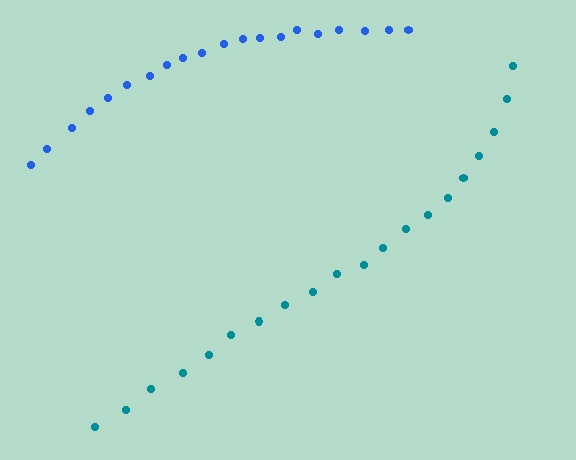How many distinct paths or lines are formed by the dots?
There are 2 distinct paths.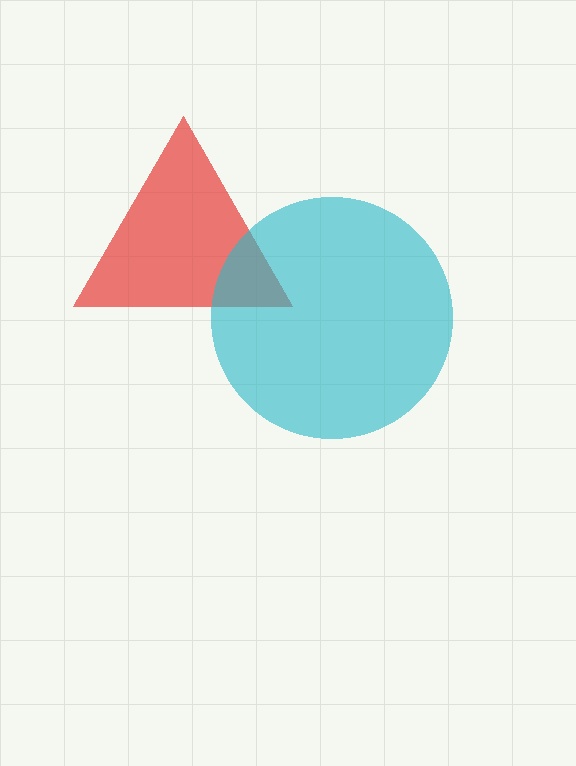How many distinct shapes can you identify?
There are 2 distinct shapes: a red triangle, a cyan circle.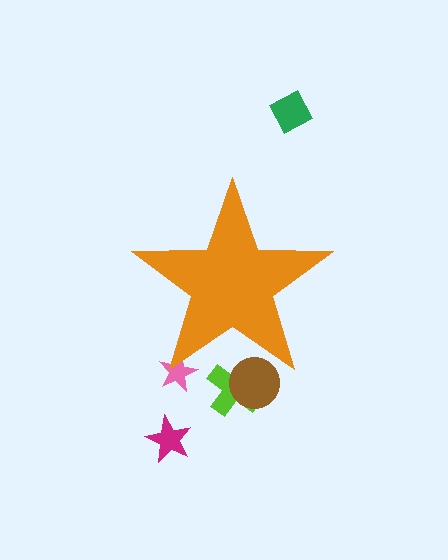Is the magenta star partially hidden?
No, the magenta star is fully visible.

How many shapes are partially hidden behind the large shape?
3 shapes are partially hidden.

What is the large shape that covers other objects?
An orange star.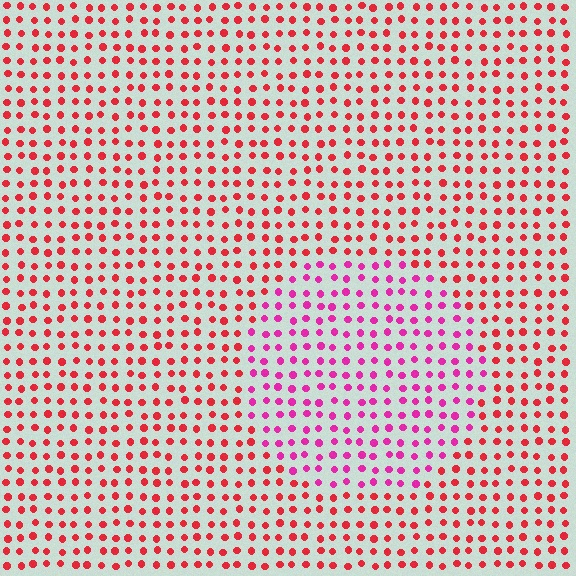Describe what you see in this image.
The image is filled with small red elements in a uniform arrangement. A circle-shaped region is visible where the elements are tinted to a slightly different hue, forming a subtle color boundary.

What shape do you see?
I see a circle.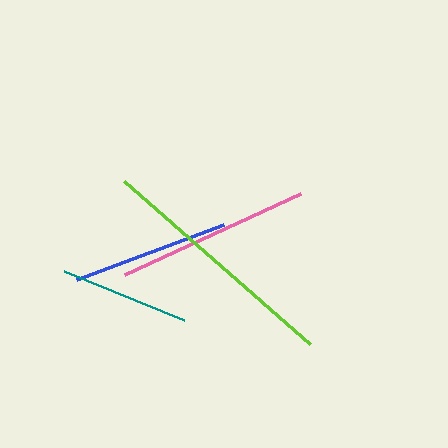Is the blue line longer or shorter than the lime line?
The lime line is longer than the blue line.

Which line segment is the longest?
The lime line is the longest at approximately 247 pixels.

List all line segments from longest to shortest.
From longest to shortest: lime, pink, blue, teal.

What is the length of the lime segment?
The lime segment is approximately 247 pixels long.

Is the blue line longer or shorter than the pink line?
The pink line is longer than the blue line.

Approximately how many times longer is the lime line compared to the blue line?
The lime line is approximately 1.6 times the length of the blue line.